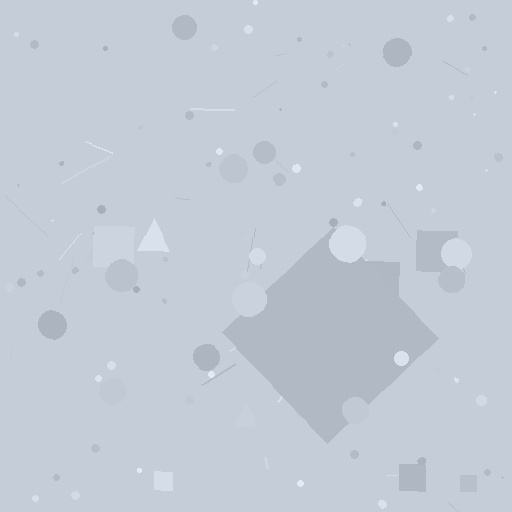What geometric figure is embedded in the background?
A diamond is embedded in the background.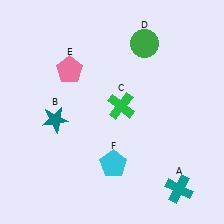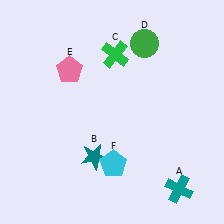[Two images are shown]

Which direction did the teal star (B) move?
The teal star (B) moved right.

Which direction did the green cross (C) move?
The green cross (C) moved up.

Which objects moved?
The objects that moved are: the teal star (B), the green cross (C).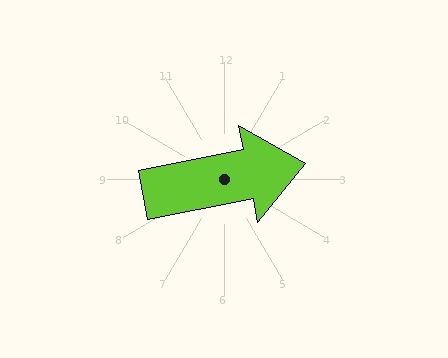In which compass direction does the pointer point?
East.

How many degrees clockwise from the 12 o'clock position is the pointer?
Approximately 79 degrees.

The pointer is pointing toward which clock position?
Roughly 3 o'clock.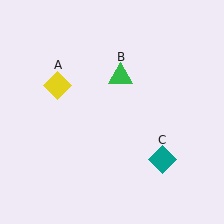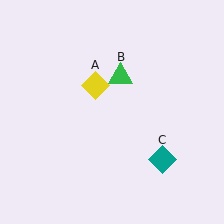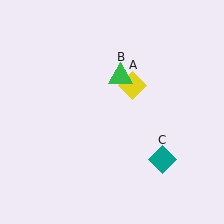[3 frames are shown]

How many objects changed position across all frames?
1 object changed position: yellow diamond (object A).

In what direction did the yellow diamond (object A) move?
The yellow diamond (object A) moved right.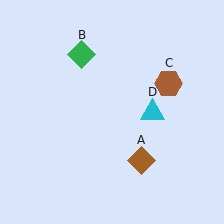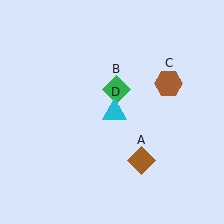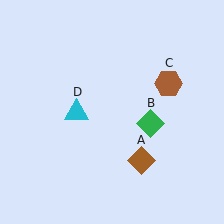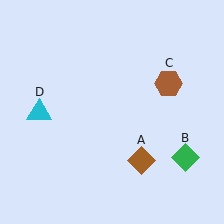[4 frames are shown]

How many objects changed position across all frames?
2 objects changed position: green diamond (object B), cyan triangle (object D).